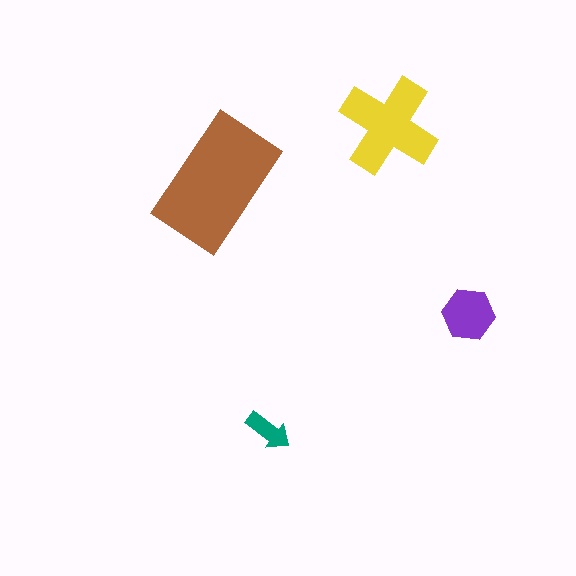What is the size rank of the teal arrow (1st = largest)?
4th.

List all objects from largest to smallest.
The brown rectangle, the yellow cross, the purple hexagon, the teal arrow.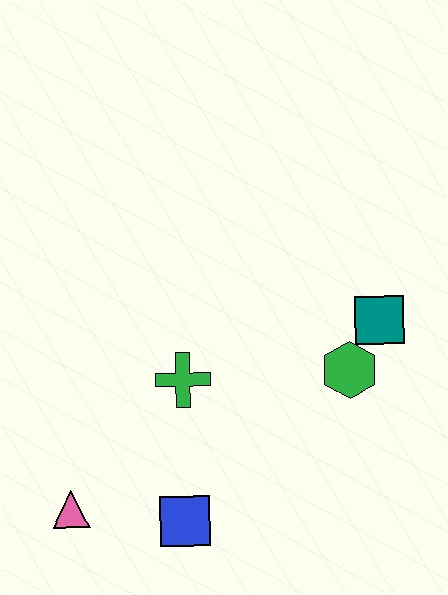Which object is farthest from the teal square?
The pink triangle is farthest from the teal square.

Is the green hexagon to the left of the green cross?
No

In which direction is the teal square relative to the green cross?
The teal square is to the right of the green cross.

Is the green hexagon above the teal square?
No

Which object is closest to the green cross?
The blue square is closest to the green cross.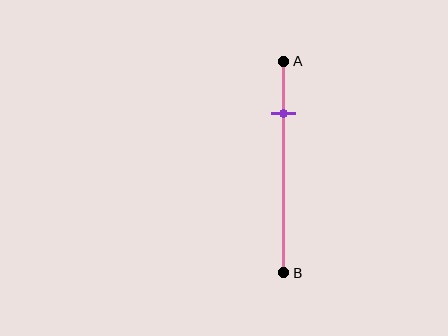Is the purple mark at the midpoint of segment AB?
No, the mark is at about 25% from A, not at the 50% midpoint.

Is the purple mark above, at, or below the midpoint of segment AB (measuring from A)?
The purple mark is above the midpoint of segment AB.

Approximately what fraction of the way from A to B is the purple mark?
The purple mark is approximately 25% of the way from A to B.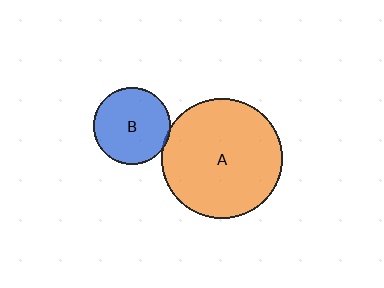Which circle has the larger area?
Circle A (orange).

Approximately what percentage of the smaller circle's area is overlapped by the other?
Approximately 5%.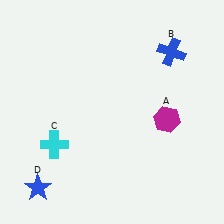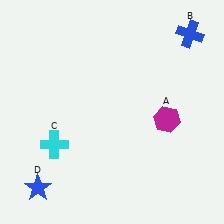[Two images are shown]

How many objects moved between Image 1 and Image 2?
1 object moved between the two images.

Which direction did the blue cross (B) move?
The blue cross (B) moved right.